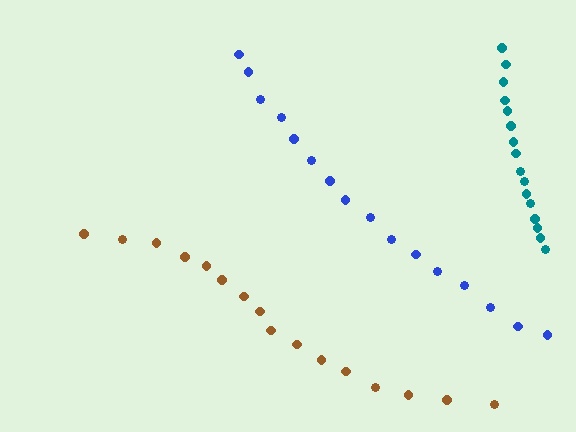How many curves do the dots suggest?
There are 3 distinct paths.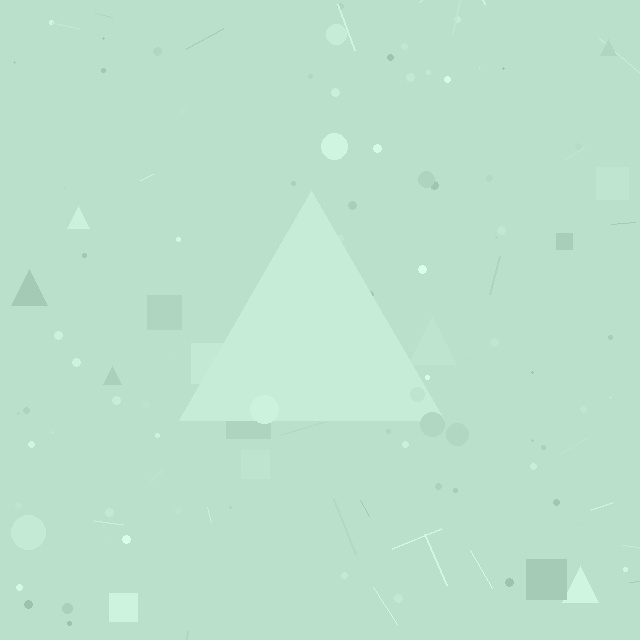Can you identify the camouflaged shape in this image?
The camouflaged shape is a triangle.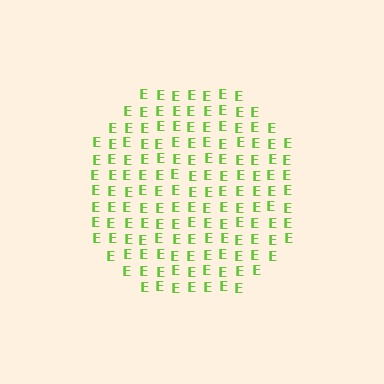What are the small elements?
The small elements are letter E's.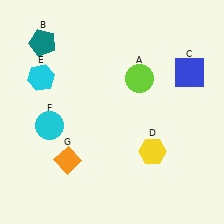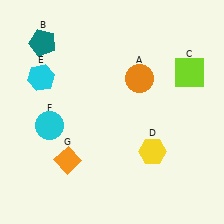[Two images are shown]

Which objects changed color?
A changed from lime to orange. C changed from blue to lime.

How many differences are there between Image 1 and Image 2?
There are 2 differences between the two images.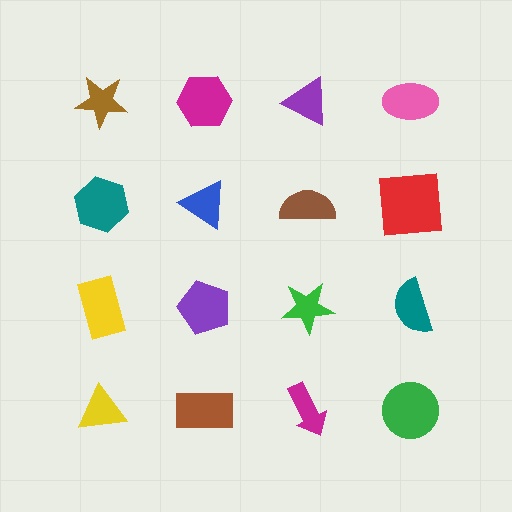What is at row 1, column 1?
A brown star.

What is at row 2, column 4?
A red square.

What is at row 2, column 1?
A teal hexagon.